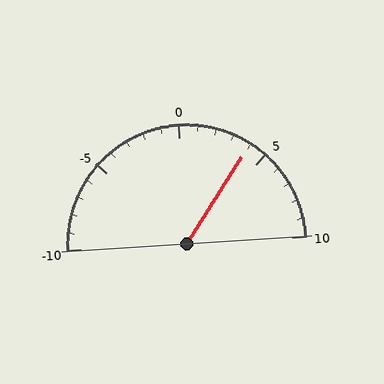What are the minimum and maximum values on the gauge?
The gauge ranges from -10 to 10.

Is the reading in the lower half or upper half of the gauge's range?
The reading is in the upper half of the range (-10 to 10).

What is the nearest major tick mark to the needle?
The nearest major tick mark is 5.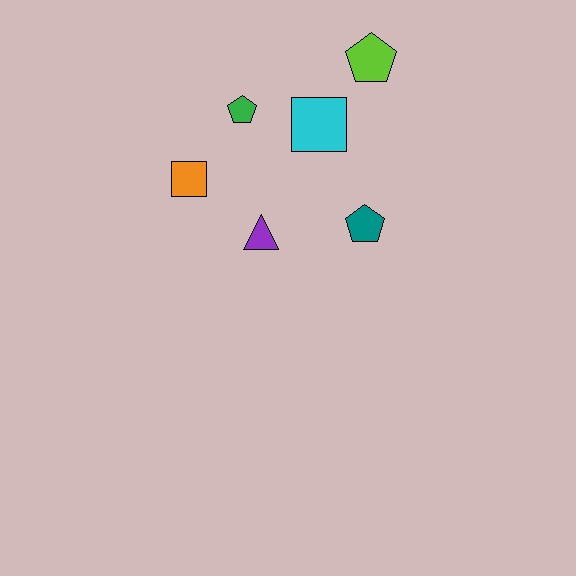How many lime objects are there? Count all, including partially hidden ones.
There is 1 lime object.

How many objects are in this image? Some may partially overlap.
There are 6 objects.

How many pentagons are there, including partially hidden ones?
There are 3 pentagons.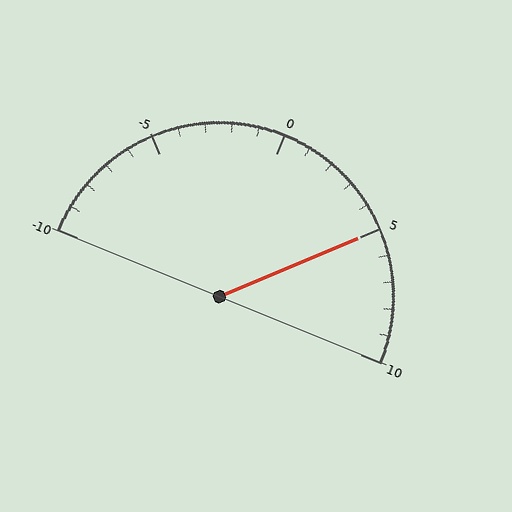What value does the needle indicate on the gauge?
The needle indicates approximately 5.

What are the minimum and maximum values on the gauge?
The gauge ranges from -10 to 10.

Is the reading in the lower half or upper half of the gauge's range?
The reading is in the upper half of the range (-10 to 10).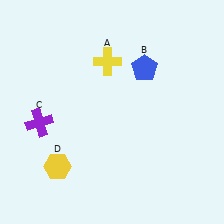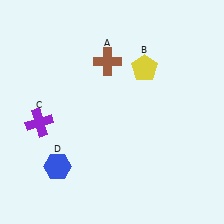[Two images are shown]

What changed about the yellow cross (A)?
In Image 1, A is yellow. In Image 2, it changed to brown.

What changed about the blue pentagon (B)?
In Image 1, B is blue. In Image 2, it changed to yellow.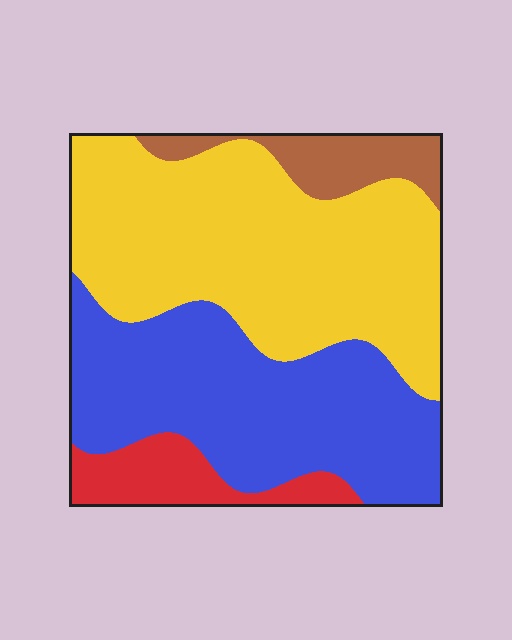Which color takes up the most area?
Yellow, at roughly 45%.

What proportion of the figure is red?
Red covers about 10% of the figure.